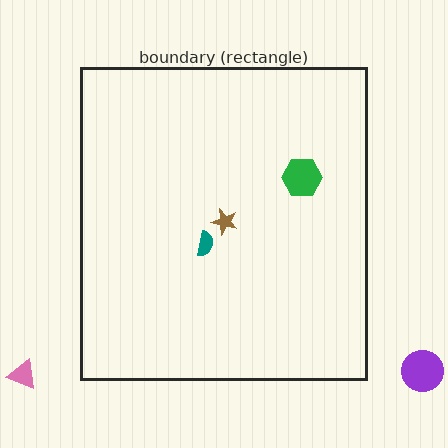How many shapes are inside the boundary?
3 inside, 2 outside.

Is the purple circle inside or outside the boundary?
Outside.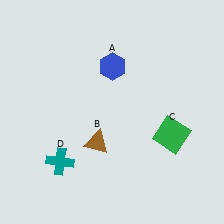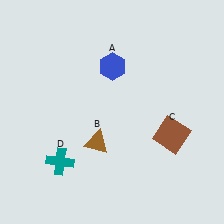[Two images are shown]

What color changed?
The square (C) changed from green in Image 1 to brown in Image 2.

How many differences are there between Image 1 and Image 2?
There is 1 difference between the two images.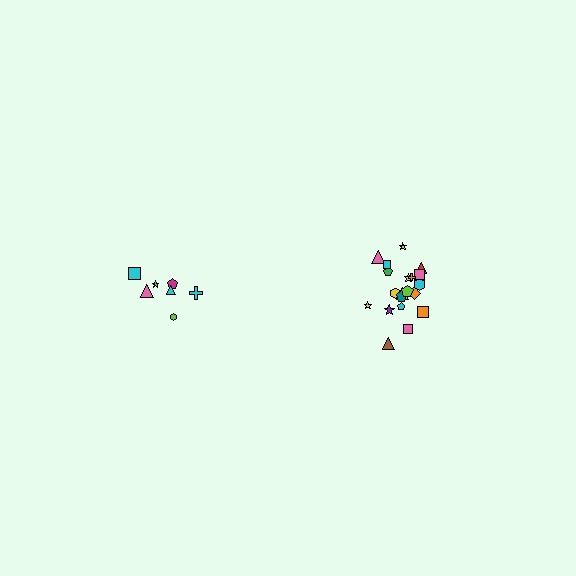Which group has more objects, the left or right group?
The right group.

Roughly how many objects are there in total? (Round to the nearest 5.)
Roughly 30 objects in total.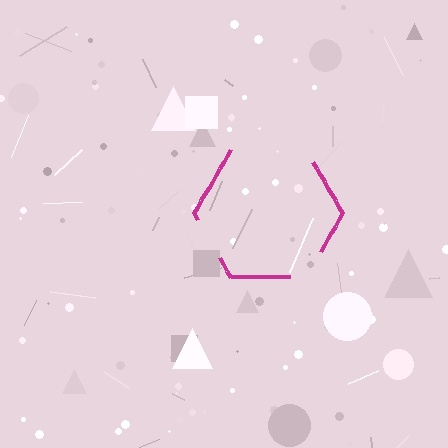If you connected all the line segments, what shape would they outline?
They would outline a hexagon.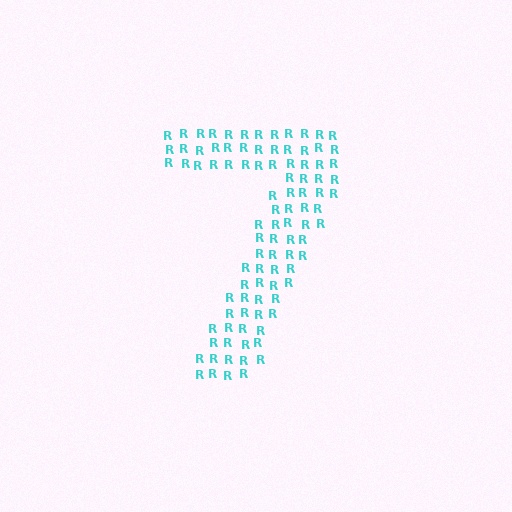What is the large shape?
The large shape is the digit 7.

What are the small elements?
The small elements are letter R's.